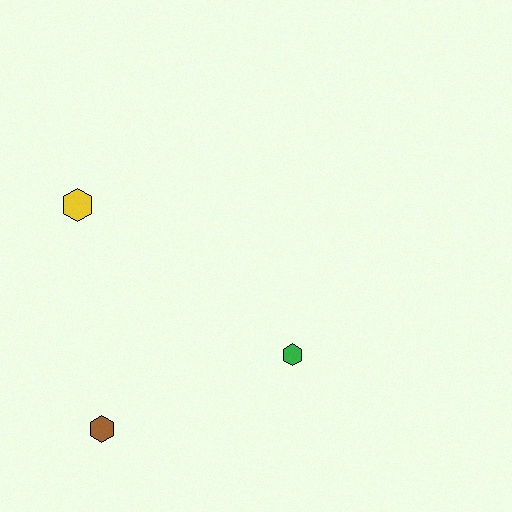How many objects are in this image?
There are 3 objects.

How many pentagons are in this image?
There are no pentagons.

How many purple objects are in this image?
There are no purple objects.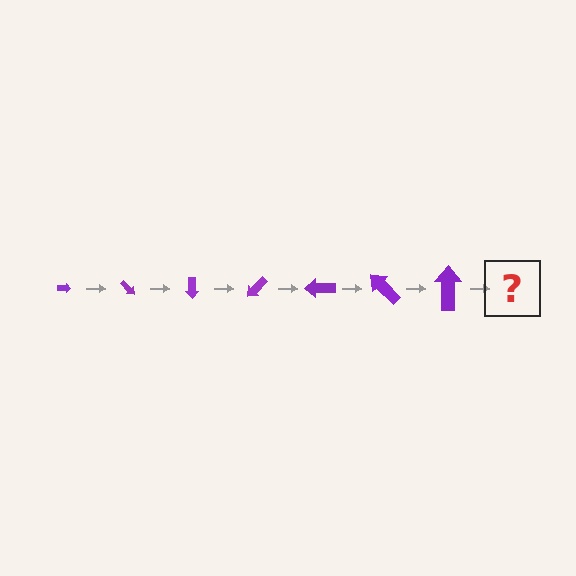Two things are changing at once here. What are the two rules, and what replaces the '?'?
The two rules are that the arrow grows larger each step and it rotates 45 degrees each step. The '?' should be an arrow, larger than the previous one and rotated 315 degrees from the start.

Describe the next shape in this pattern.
It should be an arrow, larger than the previous one and rotated 315 degrees from the start.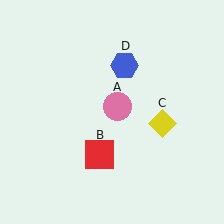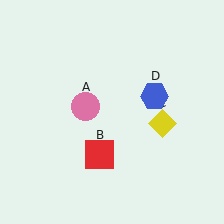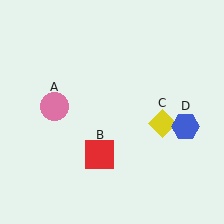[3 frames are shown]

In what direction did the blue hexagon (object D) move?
The blue hexagon (object D) moved down and to the right.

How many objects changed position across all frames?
2 objects changed position: pink circle (object A), blue hexagon (object D).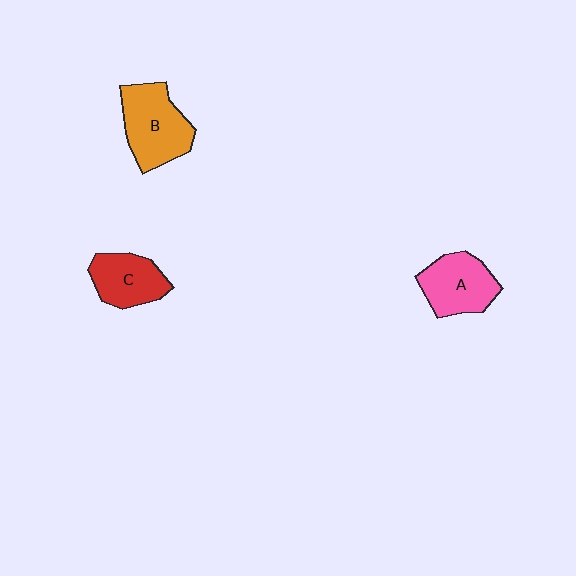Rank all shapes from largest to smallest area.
From largest to smallest: B (orange), A (pink), C (red).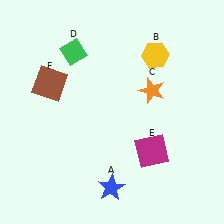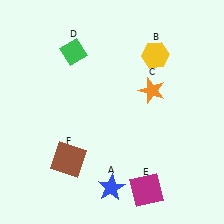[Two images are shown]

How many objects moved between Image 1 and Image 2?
2 objects moved between the two images.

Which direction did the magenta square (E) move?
The magenta square (E) moved down.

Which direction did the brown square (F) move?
The brown square (F) moved down.